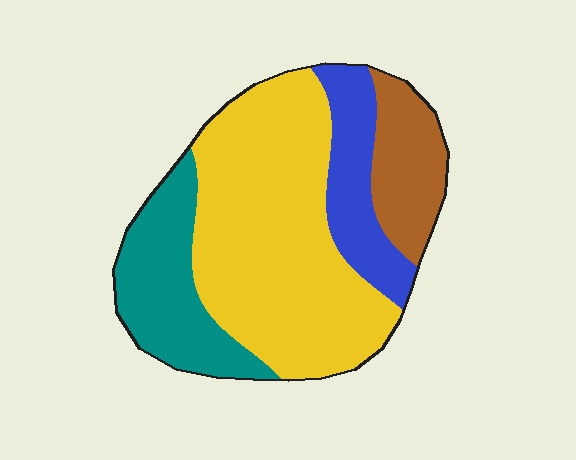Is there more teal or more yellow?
Yellow.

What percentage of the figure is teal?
Teal takes up about one fifth (1/5) of the figure.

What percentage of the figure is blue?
Blue takes up about one eighth (1/8) of the figure.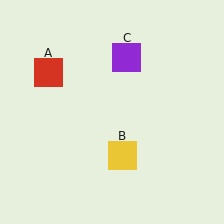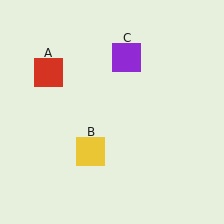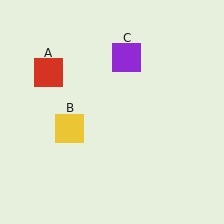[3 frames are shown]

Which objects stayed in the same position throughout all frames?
Red square (object A) and purple square (object C) remained stationary.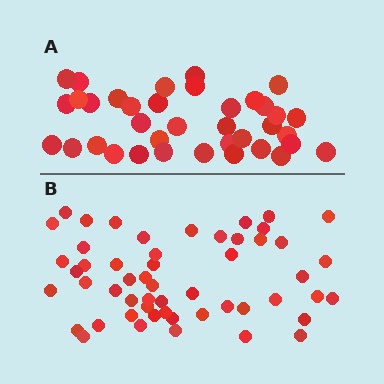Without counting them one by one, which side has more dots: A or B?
Region B (the bottom region) has more dots.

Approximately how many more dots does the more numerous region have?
Region B has approximately 15 more dots than region A.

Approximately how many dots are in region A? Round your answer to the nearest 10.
About 40 dots. (The exact count is 37, which rounds to 40.)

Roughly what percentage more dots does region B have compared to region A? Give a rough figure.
About 45% more.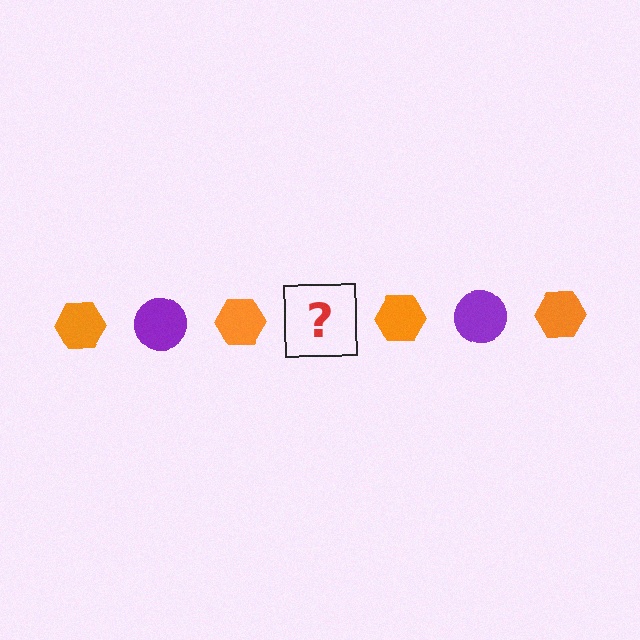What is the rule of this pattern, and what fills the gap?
The rule is that the pattern alternates between orange hexagon and purple circle. The gap should be filled with a purple circle.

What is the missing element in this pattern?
The missing element is a purple circle.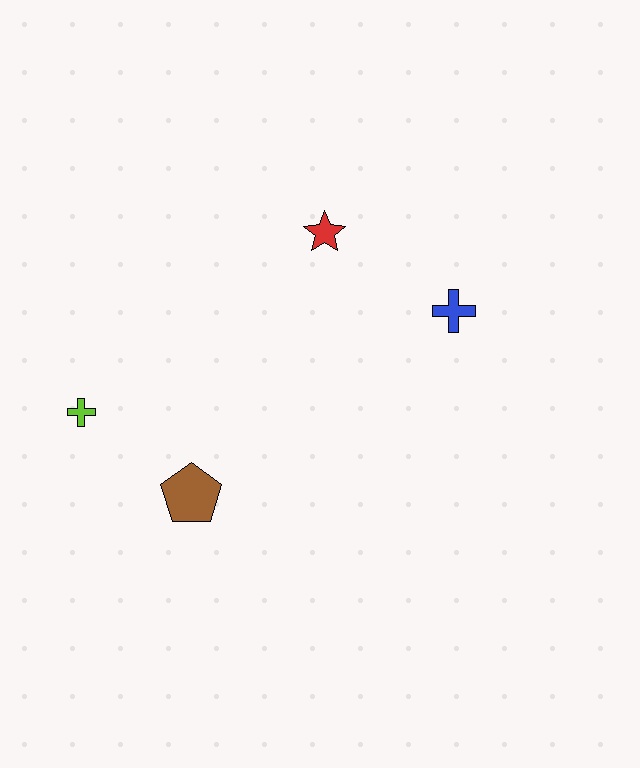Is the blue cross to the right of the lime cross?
Yes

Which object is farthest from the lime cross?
The blue cross is farthest from the lime cross.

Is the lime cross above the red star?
No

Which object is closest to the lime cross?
The brown pentagon is closest to the lime cross.